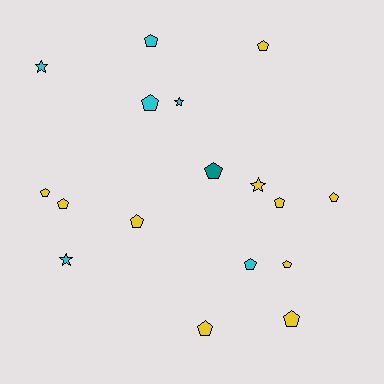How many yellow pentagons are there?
There are 9 yellow pentagons.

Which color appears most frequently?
Yellow, with 10 objects.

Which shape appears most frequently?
Pentagon, with 13 objects.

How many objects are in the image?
There are 17 objects.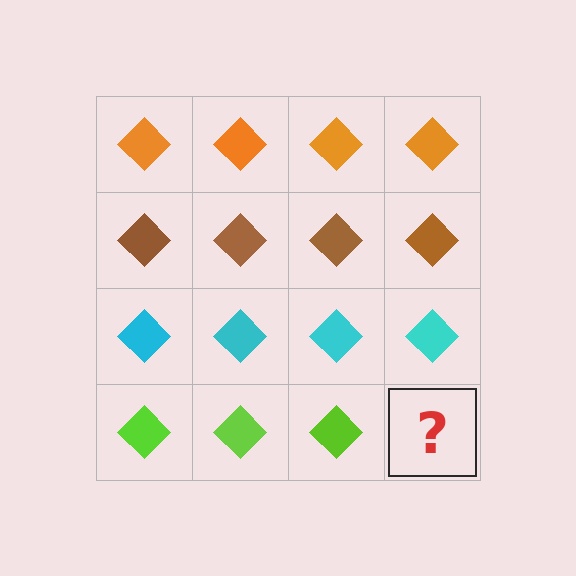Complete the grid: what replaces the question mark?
The question mark should be replaced with a lime diamond.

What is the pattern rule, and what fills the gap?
The rule is that each row has a consistent color. The gap should be filled with a lime diamond.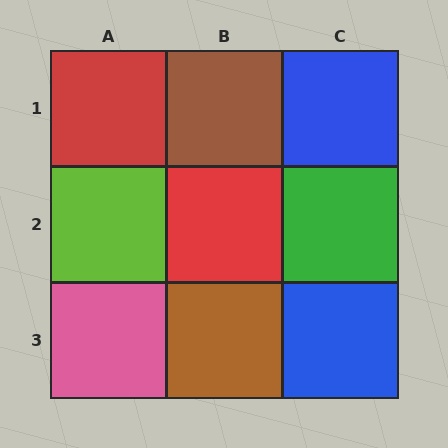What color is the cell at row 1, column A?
Red.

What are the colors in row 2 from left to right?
Lime, red, green.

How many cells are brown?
2 cells are brown.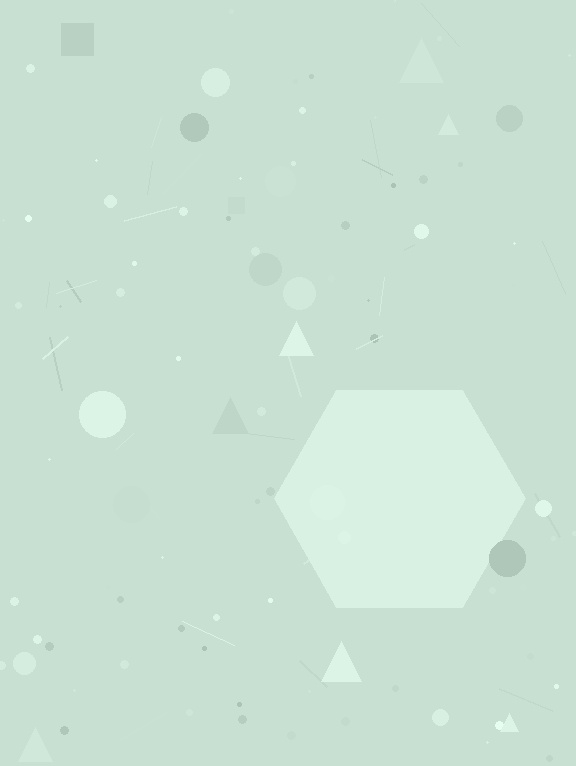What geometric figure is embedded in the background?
A hexagon is embedded in the background.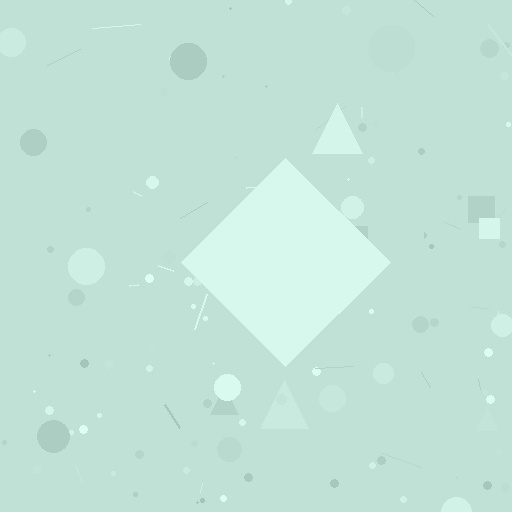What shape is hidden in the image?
A diamond is hidden in the image.